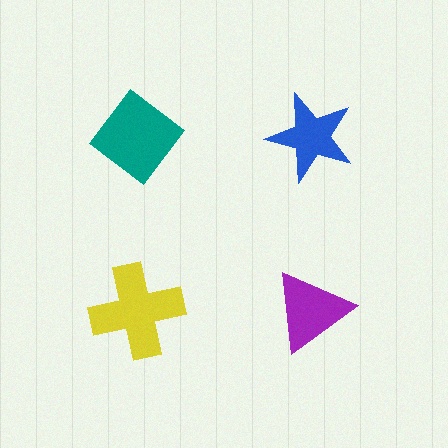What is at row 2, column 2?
A purple triangle.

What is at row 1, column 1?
A teal diamond.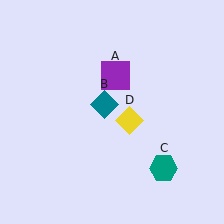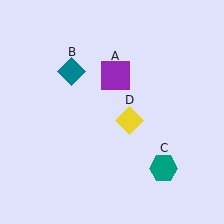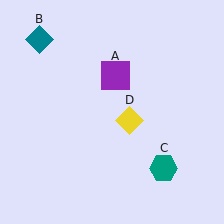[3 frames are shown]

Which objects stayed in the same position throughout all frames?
Purple square (object A) and teal hexagon (object C) and yellow diamond (object D) remained stationary.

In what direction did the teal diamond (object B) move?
The teal diamond (object B) moved up and to the left.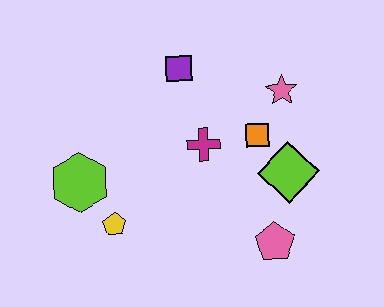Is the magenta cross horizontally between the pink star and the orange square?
No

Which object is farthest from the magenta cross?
The lime hexagon is farthest from the magenta cross.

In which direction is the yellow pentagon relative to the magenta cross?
The yellow pentagon is to the left of the magenta cross.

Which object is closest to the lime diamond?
The orange square is closest to the lime diamond.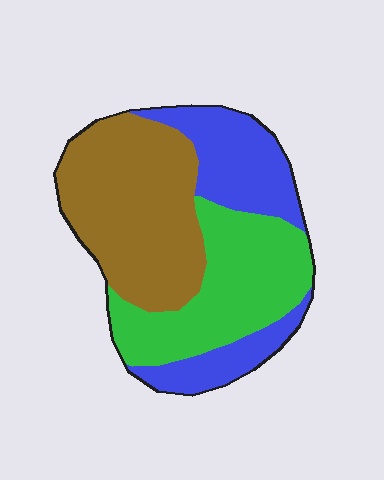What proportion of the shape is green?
Green covers 32% of the shape.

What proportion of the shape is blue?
Blue covers about 30% of the shape.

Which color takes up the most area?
Brown, at roughly 40%.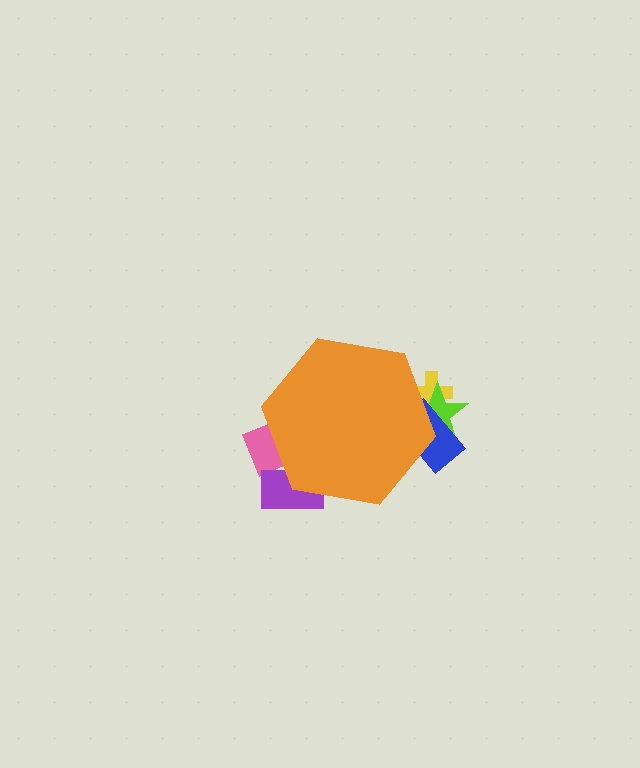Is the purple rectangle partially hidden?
Yes, the purple rectangle is partially hidden behind the orange hexagon.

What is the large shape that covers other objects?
An orange hexagon.